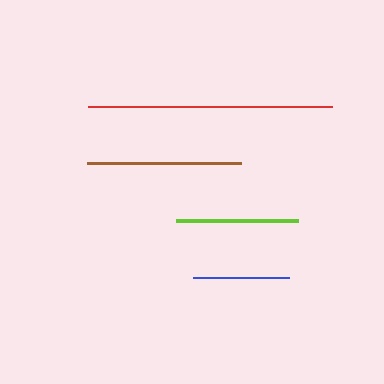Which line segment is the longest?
The red line is the longest at approximately 244 pixels.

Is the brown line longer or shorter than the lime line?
The brown line is longer than the lime line.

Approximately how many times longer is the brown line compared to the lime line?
The brown line is approximately 1.3 times the length of the lime line.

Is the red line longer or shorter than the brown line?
The red line is longer than the brown line.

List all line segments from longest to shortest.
From longest to shortest: red, brown, lime, blue.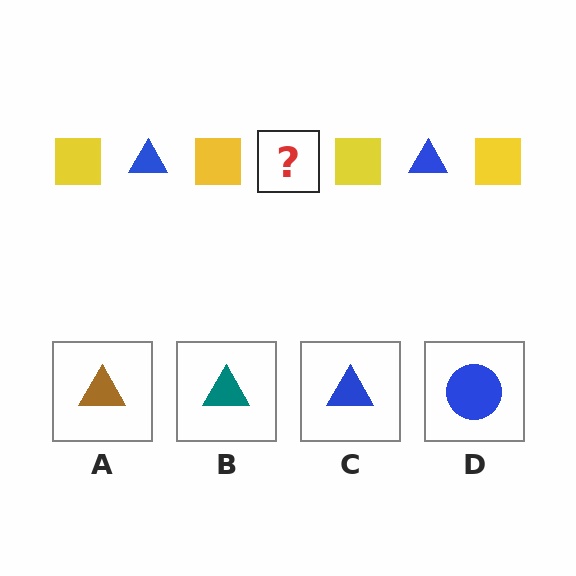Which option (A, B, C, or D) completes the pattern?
C.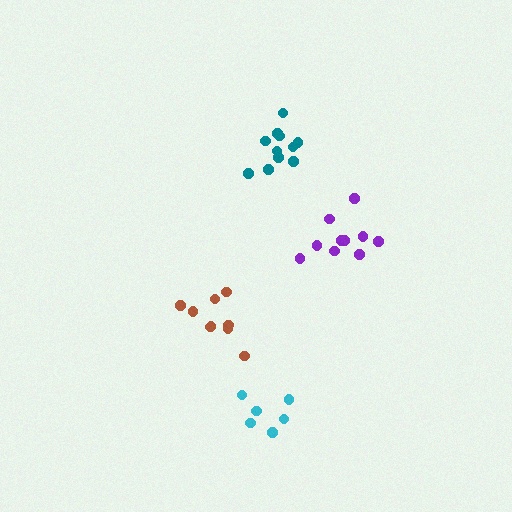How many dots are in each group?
Group 1: 11 dots, Group 2: 9 dots, Group 3: 6 dots, Group 4: 10 dots (36 total).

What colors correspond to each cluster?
The clusters are colored: teal, brown, cyan, purple.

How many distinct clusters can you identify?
There are 4 distinct clusters.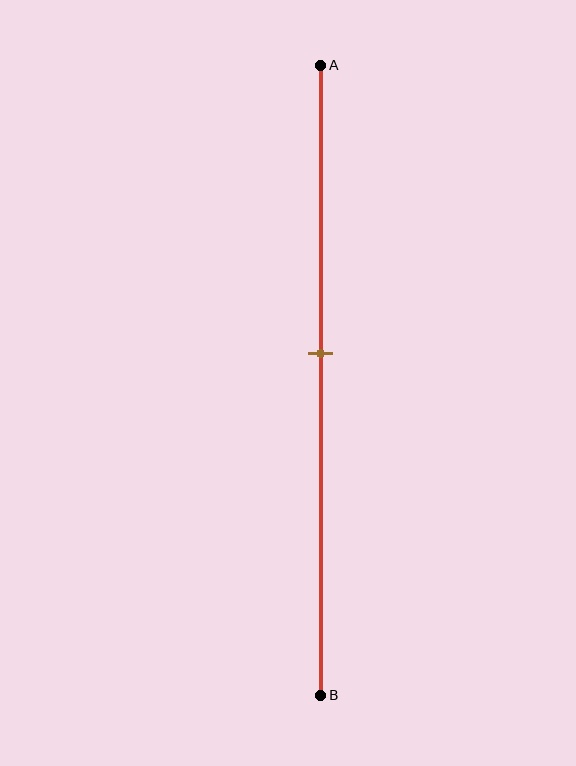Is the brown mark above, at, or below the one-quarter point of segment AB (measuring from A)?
The brown mark is below the one-quarter point of segment AB.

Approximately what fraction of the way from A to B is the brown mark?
The brown mark is approximately 45% of the way from A to B.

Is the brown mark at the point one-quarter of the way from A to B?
No, the mark is at about 45% from A, not at the 25% one-quarter point.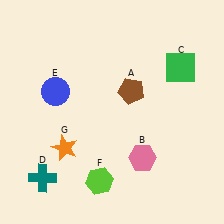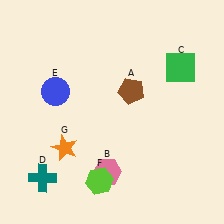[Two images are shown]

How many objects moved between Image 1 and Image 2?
1 object moved between the two images.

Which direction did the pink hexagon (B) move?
The pink hexagon (B) moved left.